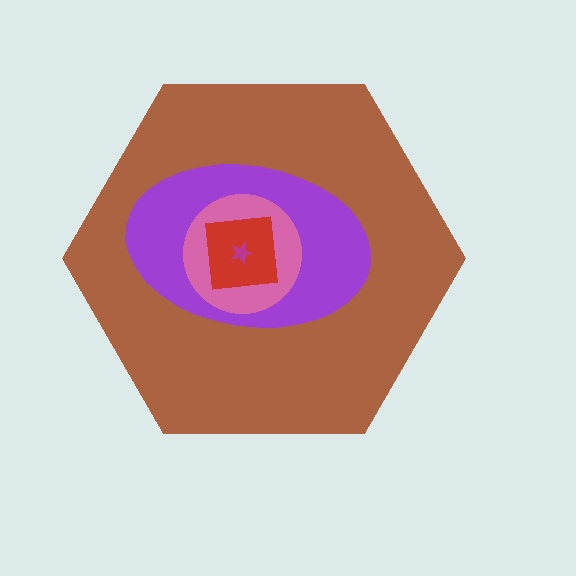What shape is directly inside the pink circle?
The red square.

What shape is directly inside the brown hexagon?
The purple ellipse.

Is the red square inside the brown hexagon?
Yes.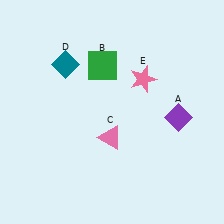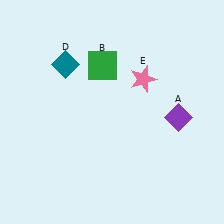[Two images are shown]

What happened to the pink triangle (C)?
The pink triangle (C) was removed in Image 2. It was in the bottom-left area of Image 1.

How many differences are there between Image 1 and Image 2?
There is 1 difference between the two images.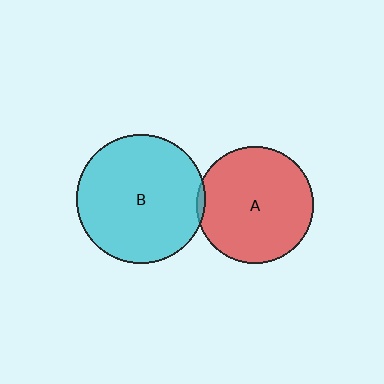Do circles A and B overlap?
Yes.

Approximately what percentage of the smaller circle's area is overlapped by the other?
Approximately 5%.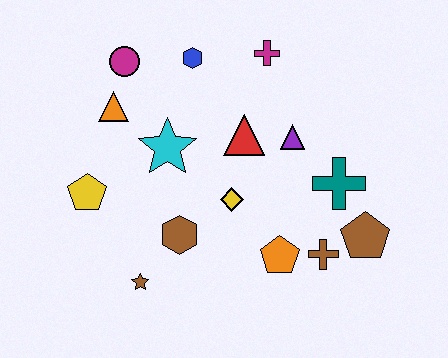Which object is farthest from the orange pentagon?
The magenta circle is farthest from the orange pentagon.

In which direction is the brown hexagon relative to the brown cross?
The brown hexagon is to the left of the brown cross.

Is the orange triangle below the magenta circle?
Yes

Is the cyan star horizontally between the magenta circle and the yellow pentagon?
No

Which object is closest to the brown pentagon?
The brown cross is closest to the brown pentagon.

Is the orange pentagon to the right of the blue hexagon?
Yes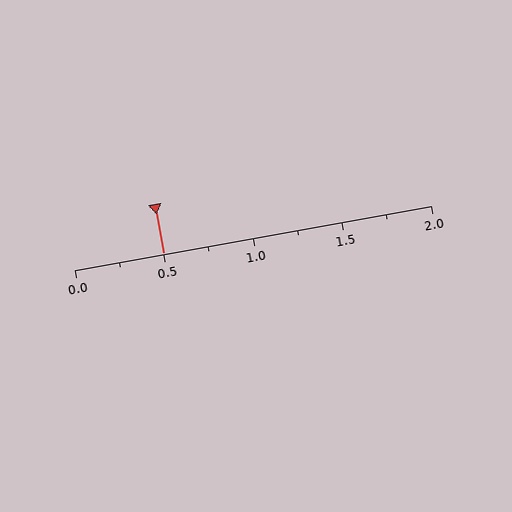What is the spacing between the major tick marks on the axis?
The major ticks are spaced 0.5 apart.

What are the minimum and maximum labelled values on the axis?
The axis runs from 0.0 to 2.0.